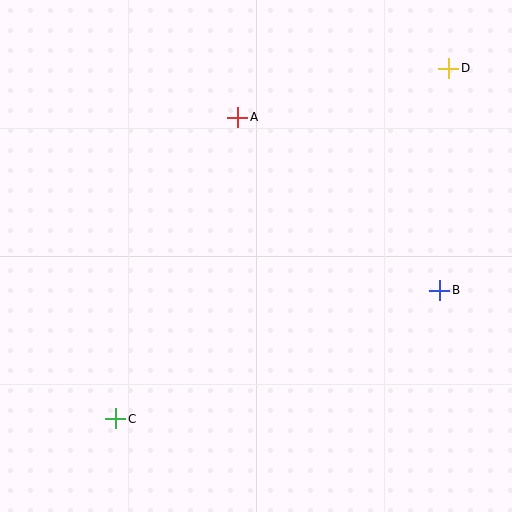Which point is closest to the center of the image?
Point A at (238, 117) is closest to the center.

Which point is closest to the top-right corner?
Point D is closest to the top-right corner.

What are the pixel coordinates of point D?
Point D is at (449, 68).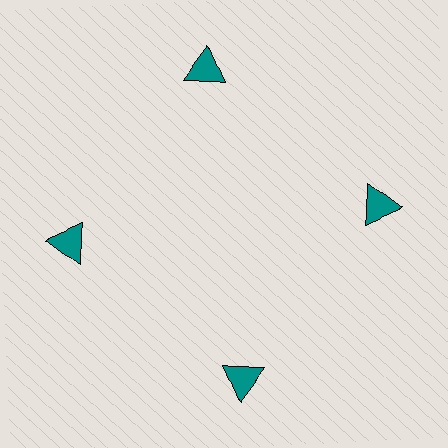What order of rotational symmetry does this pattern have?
This pattern has 4-fold rotational symmetry.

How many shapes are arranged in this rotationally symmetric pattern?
There are 4 shapes, arranged in 4 groups of 1.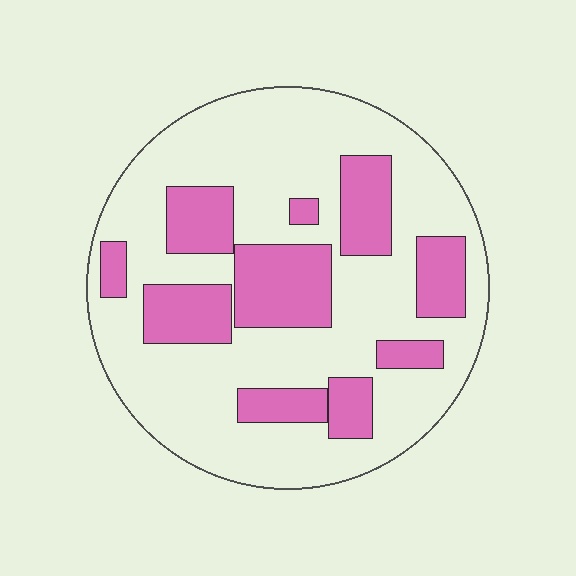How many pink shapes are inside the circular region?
10.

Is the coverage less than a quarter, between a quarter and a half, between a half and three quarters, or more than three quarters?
Between a quarter and a half.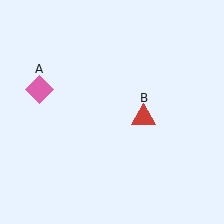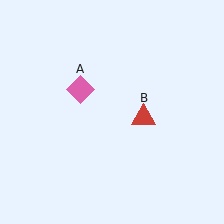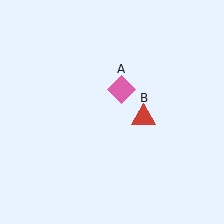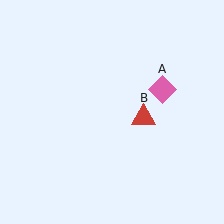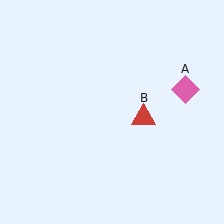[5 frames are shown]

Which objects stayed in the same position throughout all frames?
Red triangle (object B) remained stationary.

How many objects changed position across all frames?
1 object changed position: pink diamond (object A).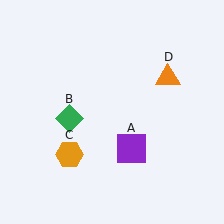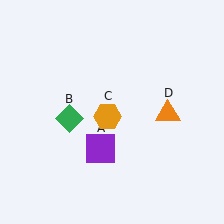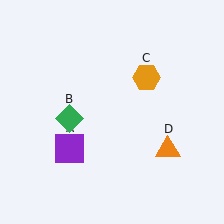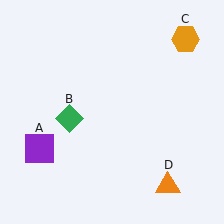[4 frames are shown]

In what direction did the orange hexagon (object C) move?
The orange hexagon (object C) moved up and to the right.